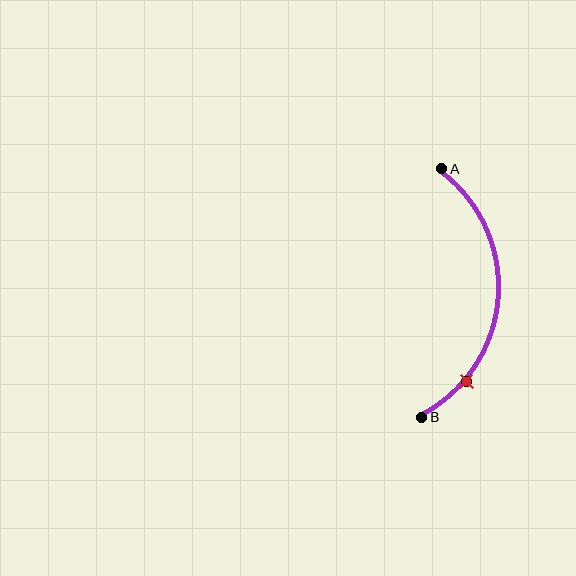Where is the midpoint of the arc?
The arc midpoint is the point on the curve farthest from the straight line joining A and B. It sits to the right of that line.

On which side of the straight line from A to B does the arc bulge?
The arc bulges to the right of the straight line connecting A and B.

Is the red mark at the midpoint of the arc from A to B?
No. The red mark lies on the arc but is closer to endpoint B. The arc midpoint would be at the point on the curve equidistant along the arc from both A and B.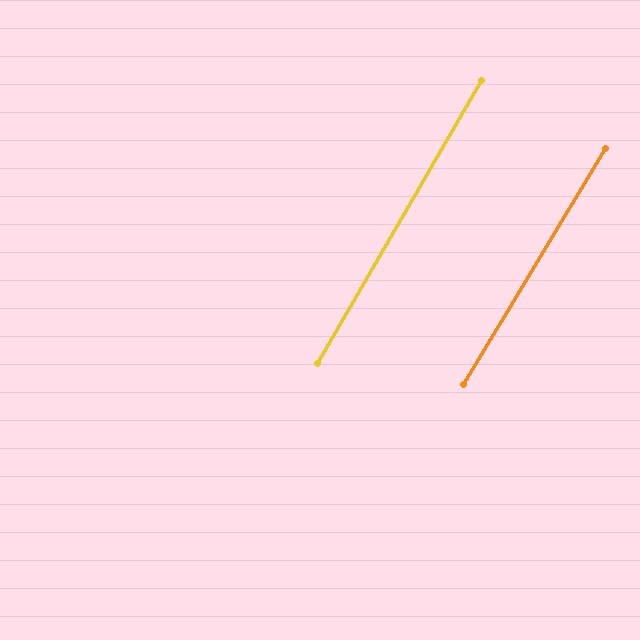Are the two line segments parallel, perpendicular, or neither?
Parallel — their directions differ by only 0.9°.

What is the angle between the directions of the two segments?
Approximately 1 degree.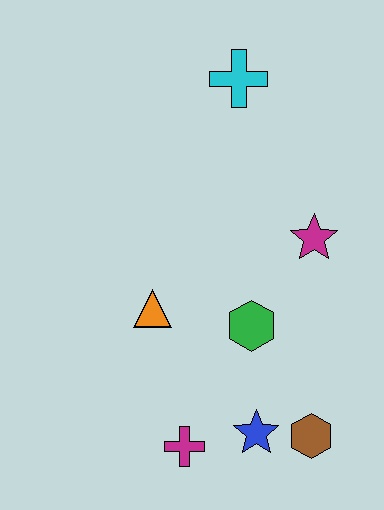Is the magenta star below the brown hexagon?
No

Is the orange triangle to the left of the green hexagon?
Yes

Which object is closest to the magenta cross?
The blue star is closest to the magenta cross.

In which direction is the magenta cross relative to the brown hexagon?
The magenta cross is to the left of the brown hexagon.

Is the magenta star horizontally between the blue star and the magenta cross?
No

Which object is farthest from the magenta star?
The magenta cross is farthest from the magenta star.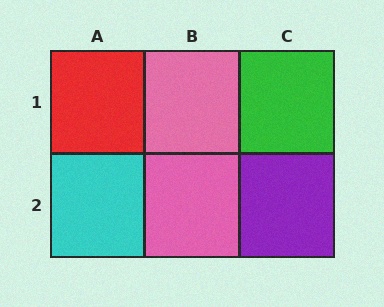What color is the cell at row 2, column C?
Purple.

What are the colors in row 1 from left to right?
Red, pink, green.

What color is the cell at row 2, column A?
Cyan.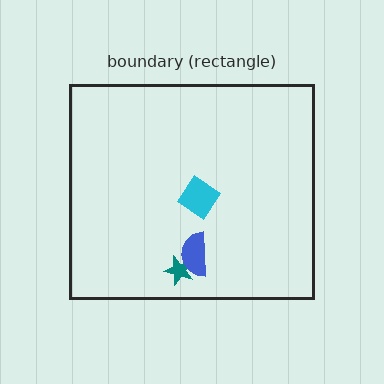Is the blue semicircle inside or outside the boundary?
Inside.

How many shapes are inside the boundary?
3 inside, 0 outside.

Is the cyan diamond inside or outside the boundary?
Inside.